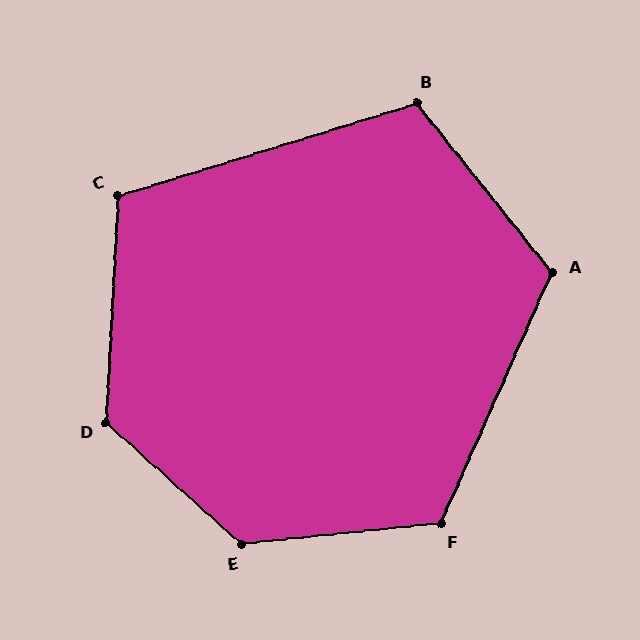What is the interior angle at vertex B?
Approximately 112 degrees (obtuse).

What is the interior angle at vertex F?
Approximately 120 degrees (obtuse).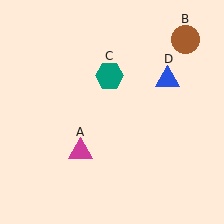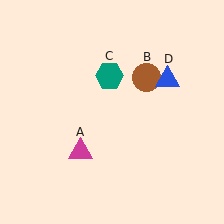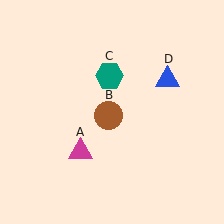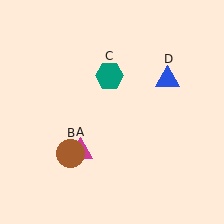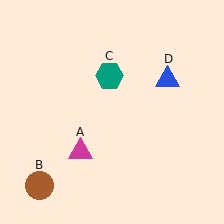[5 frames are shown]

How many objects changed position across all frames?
1 object changed position: brown circle (object B).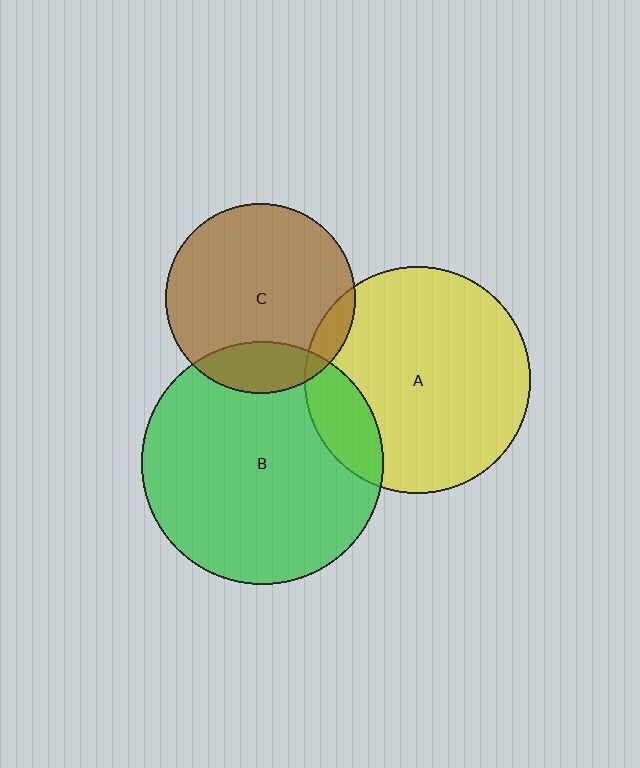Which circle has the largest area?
Circle B (green).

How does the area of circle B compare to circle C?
Approximately 1.6 times.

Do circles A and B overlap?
Yes.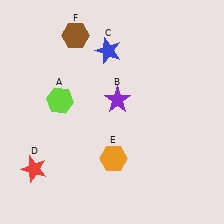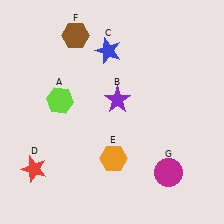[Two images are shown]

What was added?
A magenta circle (G) was added in Image 2.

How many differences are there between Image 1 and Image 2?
There is 1 difference between the two images.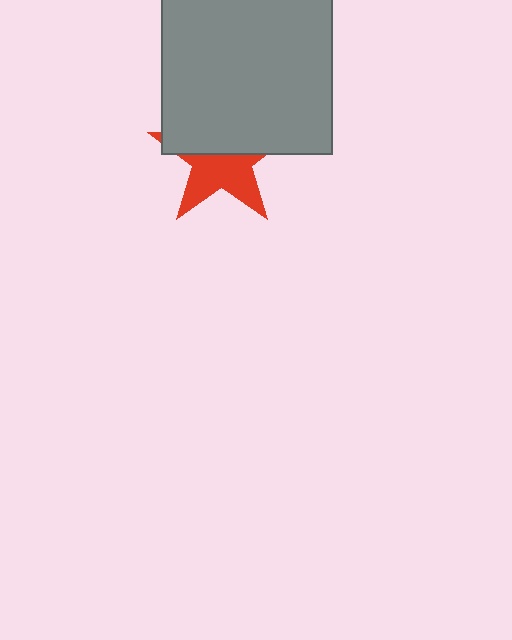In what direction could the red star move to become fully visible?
The red star could move down. That would shift it out from behind the gray square entirely.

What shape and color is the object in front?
The object in front is a gray square.